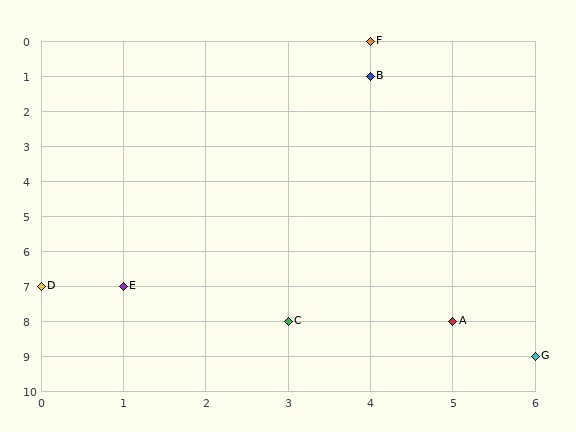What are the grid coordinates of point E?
Point E is at grid coordinates (1, 7).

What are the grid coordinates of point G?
Point G is at grid coordinates (6, 9).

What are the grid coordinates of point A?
Point A is at grid coordinates (5, 8).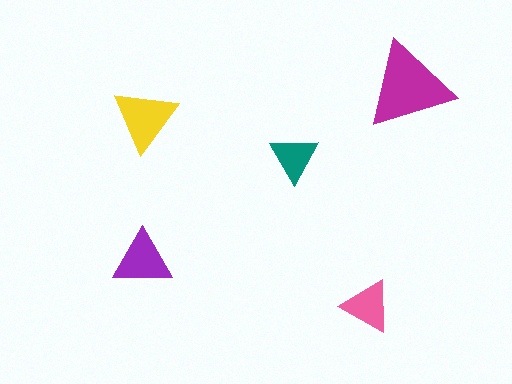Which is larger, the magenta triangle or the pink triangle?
The magenta one.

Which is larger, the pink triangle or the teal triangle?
The pink one.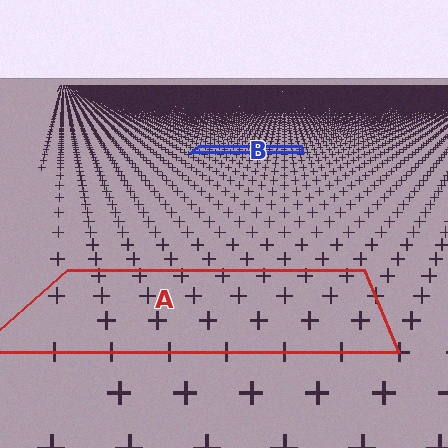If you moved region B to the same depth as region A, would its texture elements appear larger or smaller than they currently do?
They would appear larger. At a closer depth, the same texture elements are projected at a bigger on-screen size.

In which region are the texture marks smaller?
The texture marks are smaller in region B, because it is farther away.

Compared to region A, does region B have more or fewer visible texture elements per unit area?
Region B has more texture elements per unit area — they are packed more densely because it is farther away.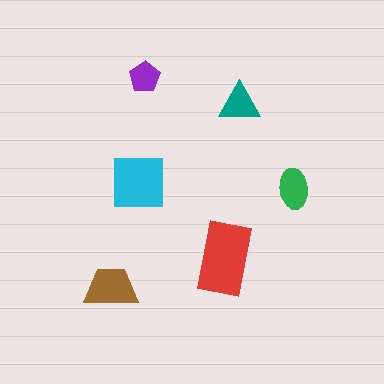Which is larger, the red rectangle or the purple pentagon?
The red rectangle.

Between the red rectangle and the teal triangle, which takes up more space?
The red rectangle.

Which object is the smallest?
The purple pentagon.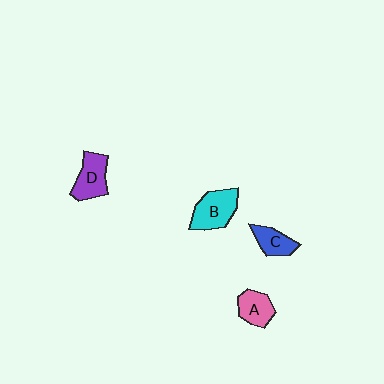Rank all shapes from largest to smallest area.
From largest to smallest: B (cyan), D (purple), A (pink), C (blue).